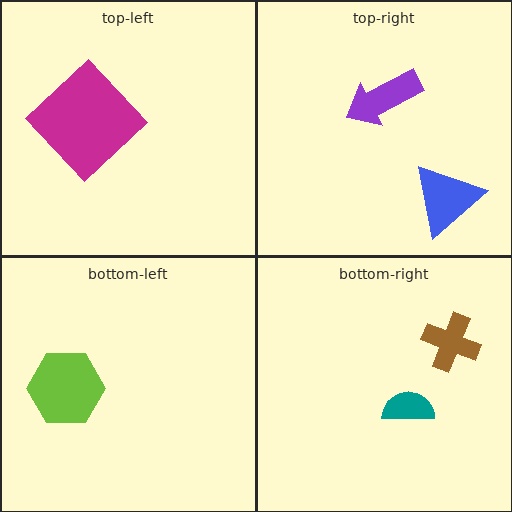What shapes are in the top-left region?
The magenta diamond.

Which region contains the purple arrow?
The top-right region.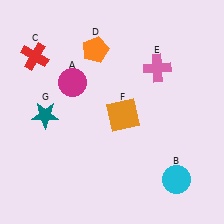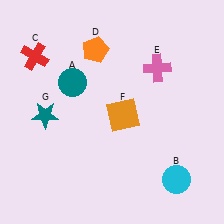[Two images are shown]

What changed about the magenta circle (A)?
In Image 1, A is magenta. In Image 2, it changed to teal.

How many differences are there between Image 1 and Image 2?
There is 1 difference between the two images.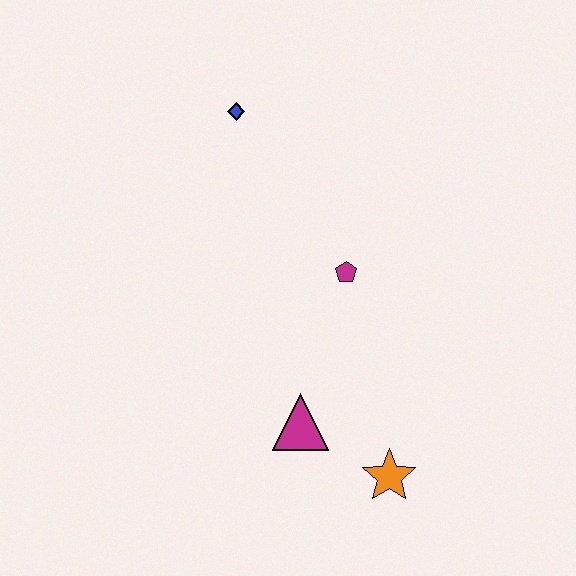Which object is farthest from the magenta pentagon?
The orange star is farthest from the magenta pentagon.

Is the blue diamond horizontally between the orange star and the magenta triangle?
No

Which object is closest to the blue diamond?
The magenta pentagon is closest to the blue diamond.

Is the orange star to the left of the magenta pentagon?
No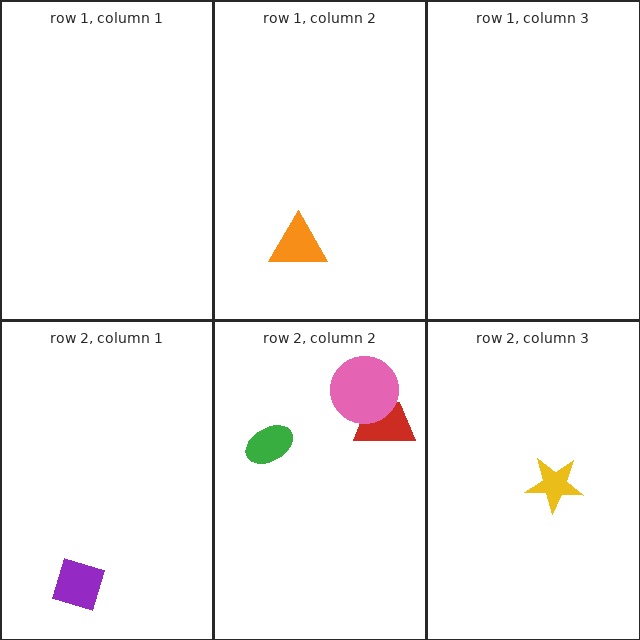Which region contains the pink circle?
The row 2, column 2 region.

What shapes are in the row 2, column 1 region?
The purple diamond.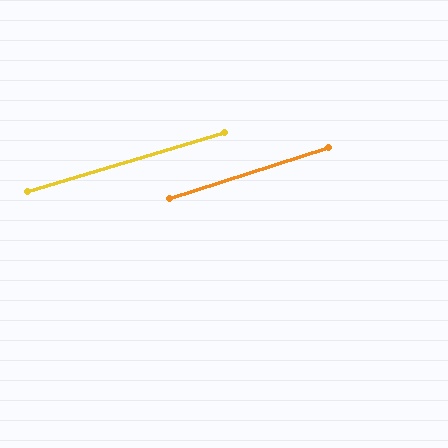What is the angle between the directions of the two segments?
Approximately 1 degree.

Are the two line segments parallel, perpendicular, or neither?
Parallel — their directions differ by only 1.2°.